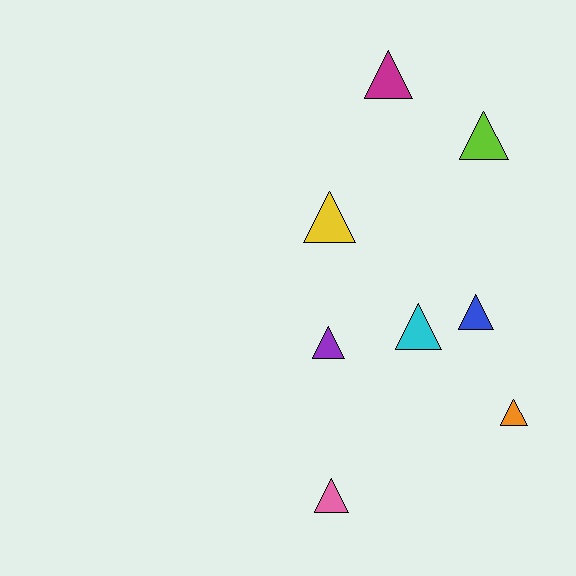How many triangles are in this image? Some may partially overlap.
There are 8 triangles.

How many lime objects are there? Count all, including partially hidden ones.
There is 1 lime object.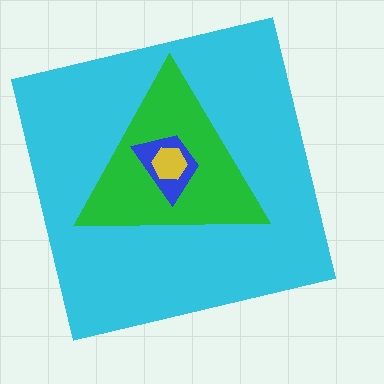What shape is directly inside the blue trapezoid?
The yellow hexagon.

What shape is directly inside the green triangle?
The blue trapezoid.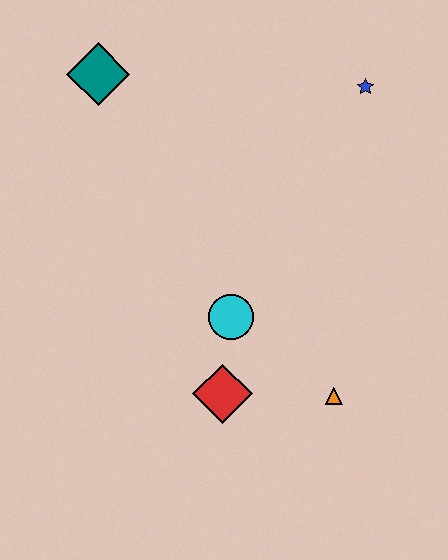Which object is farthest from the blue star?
The red diamond is farthest from the blue star.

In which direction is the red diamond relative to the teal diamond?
The red diamond is below the teal diamond.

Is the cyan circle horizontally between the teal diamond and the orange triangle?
Yes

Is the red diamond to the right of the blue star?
No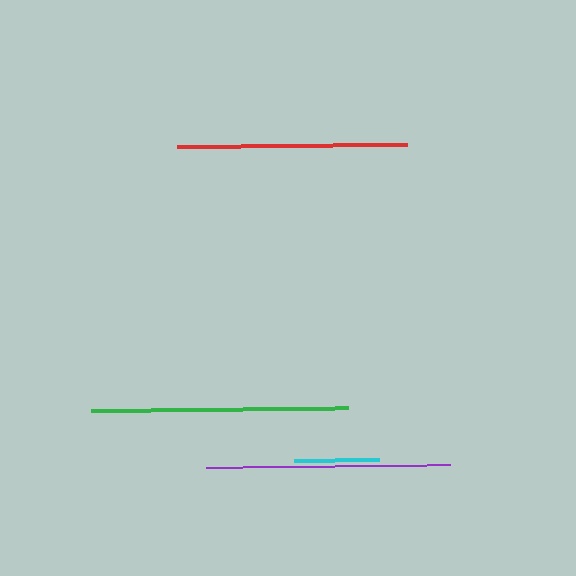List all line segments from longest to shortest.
From longest to shortest: green, purple, red, cyan.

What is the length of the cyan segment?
The cyan segment is approximately 85 pixels long.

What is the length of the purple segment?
The purple segment is approximately 244 pixels long.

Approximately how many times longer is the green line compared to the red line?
The green line is approximately 1.1 times the length of the red line.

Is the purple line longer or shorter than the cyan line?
The purple line is longer than the cyan line.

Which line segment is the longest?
The green line is the longest at approximately 257 pixels.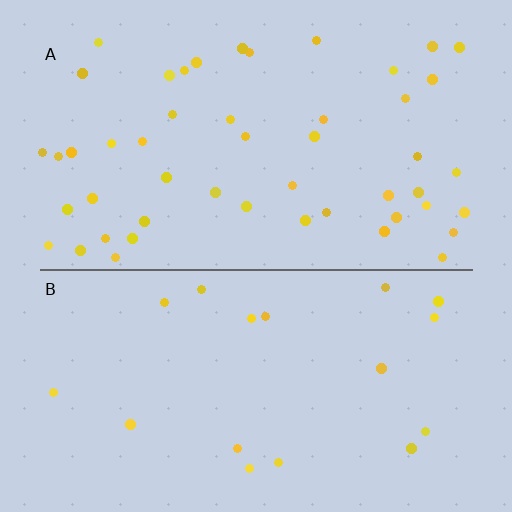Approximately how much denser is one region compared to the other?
Approximately 2.7× — region A over region B.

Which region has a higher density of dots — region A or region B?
A (the top).